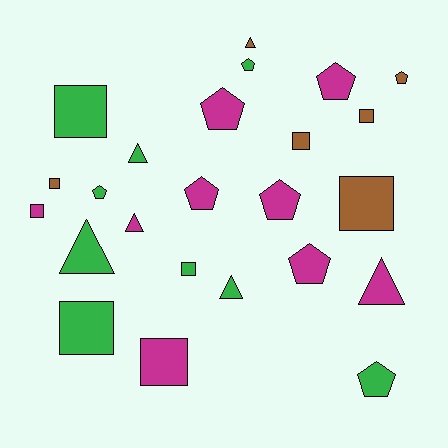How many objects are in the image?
There are 24 objects.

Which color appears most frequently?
Green, with 9 objects.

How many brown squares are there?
There are 4 brown squares.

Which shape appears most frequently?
Pentagon, with 9 objects.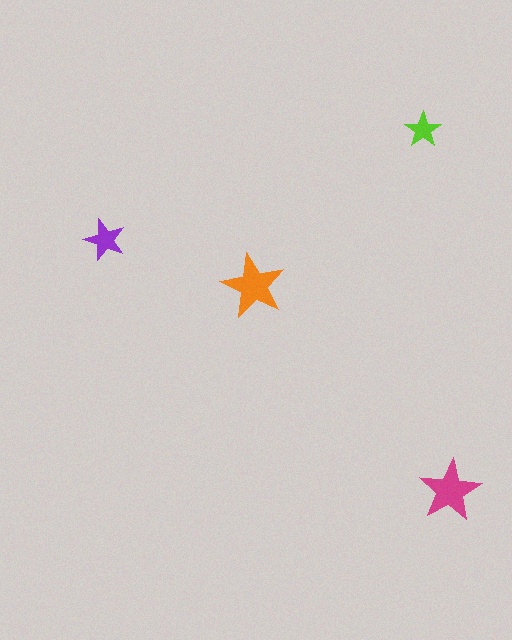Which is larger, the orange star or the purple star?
The orange one.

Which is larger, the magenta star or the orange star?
The orange one.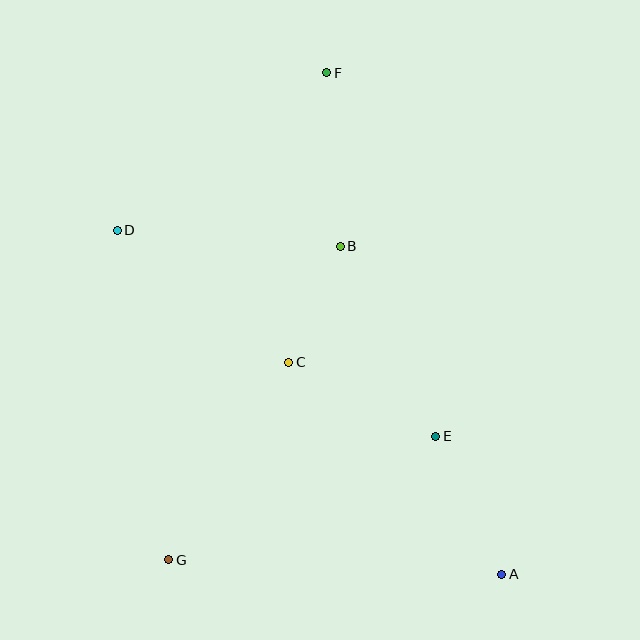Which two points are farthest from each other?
Points A and F are farthest from each other.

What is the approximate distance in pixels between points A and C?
The distance between A and C is approximately 301 pixels.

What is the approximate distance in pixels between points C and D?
The distance between C and D is approximately 216 pixels.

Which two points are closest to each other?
Points B and C are closest to each other.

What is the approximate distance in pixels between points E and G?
The distance between E and G is approximately 294 pixels.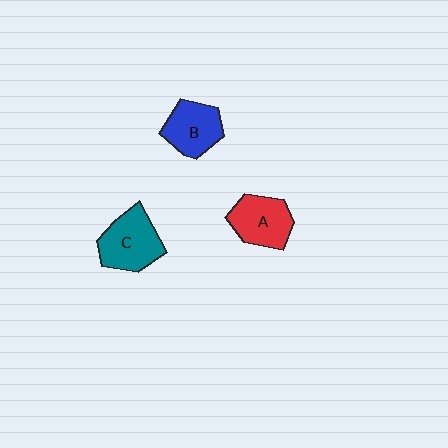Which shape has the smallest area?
Shape B (blue).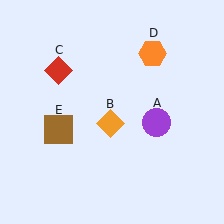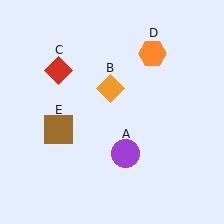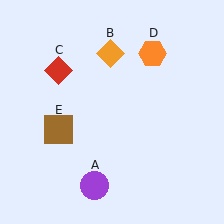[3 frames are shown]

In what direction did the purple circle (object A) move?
The purple circle (object A) moved down and to the left.